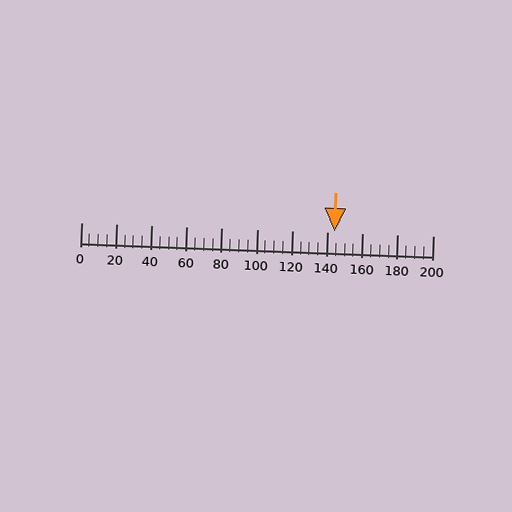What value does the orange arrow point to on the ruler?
The orange arrow points to approximately 144.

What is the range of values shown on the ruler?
The ruler shows values from 0 to 200.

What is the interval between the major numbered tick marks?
The major tick marks are spaced 20 units apart.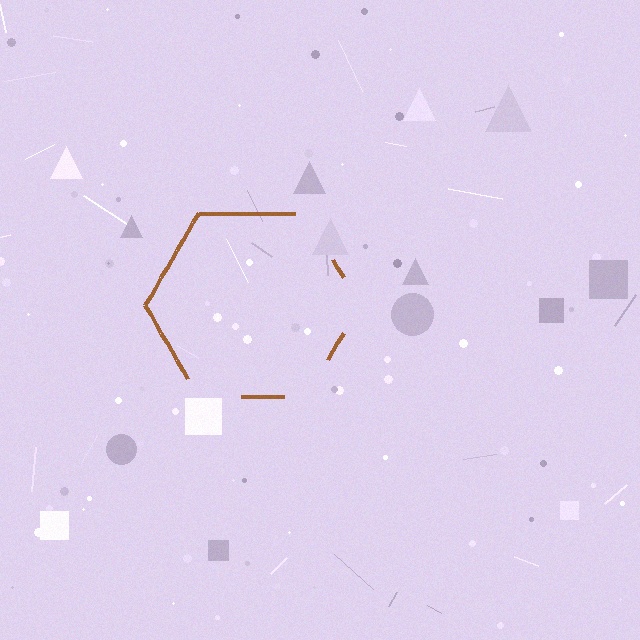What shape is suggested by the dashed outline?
The dashed outline suggests a hexagon.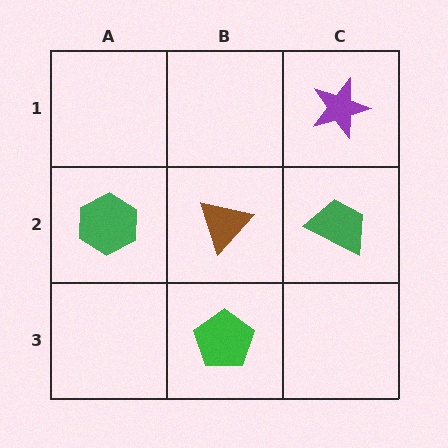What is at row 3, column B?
A green pentagon.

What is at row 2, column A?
A green hexagon.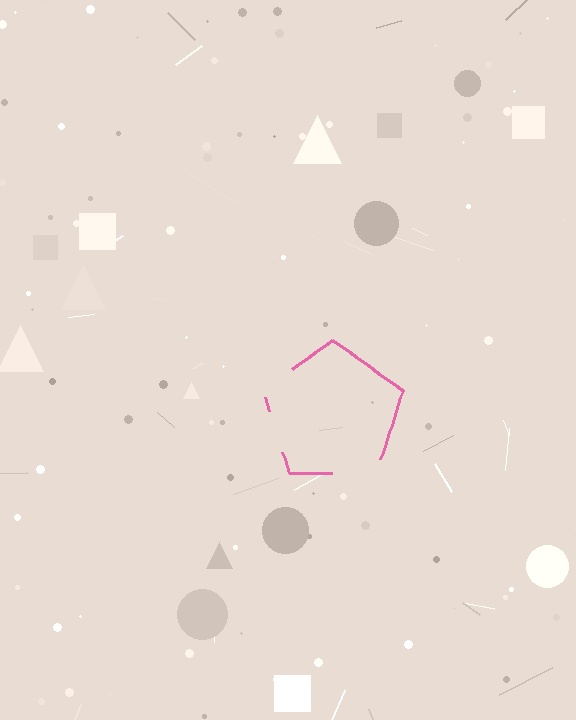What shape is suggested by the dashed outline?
The dashed outline suggests a pentagon.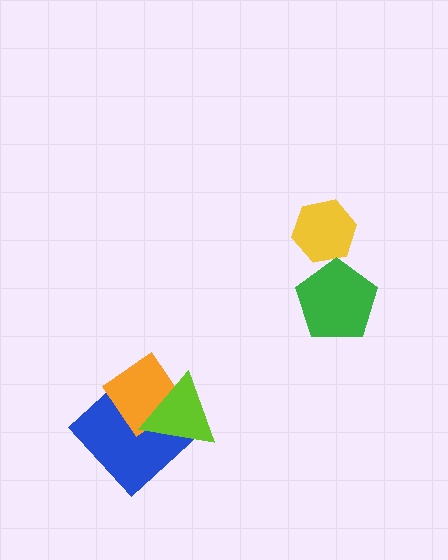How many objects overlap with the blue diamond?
2 objects overlap with the blue diamond.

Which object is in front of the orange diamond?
The lime triangle is in front of the orange diamond.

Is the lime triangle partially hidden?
No, no other shape covers it.